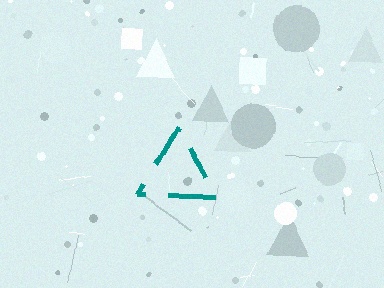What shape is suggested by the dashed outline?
The dashed outline suggests a triangle.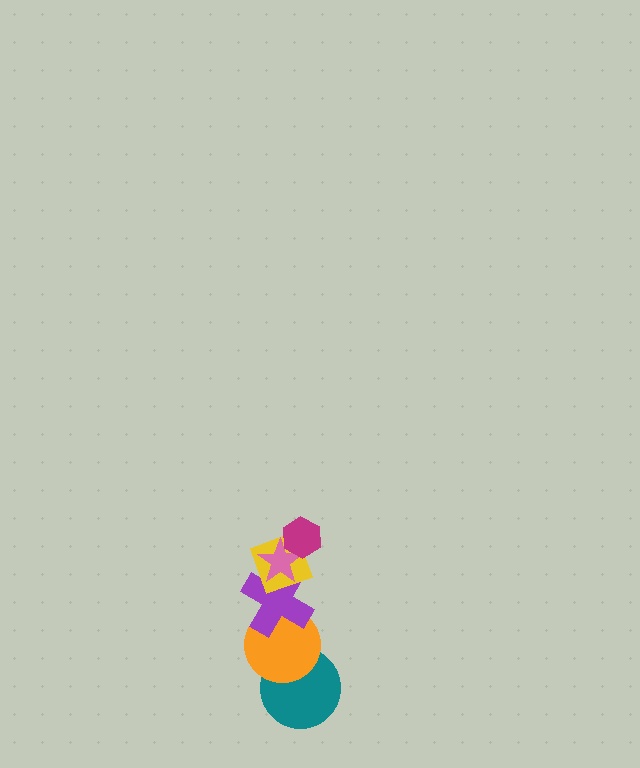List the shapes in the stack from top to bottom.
From top to bottom: the magenta hexagon, the pink star, the yellow diamond, the purple cross, the orange circle, the teal circle.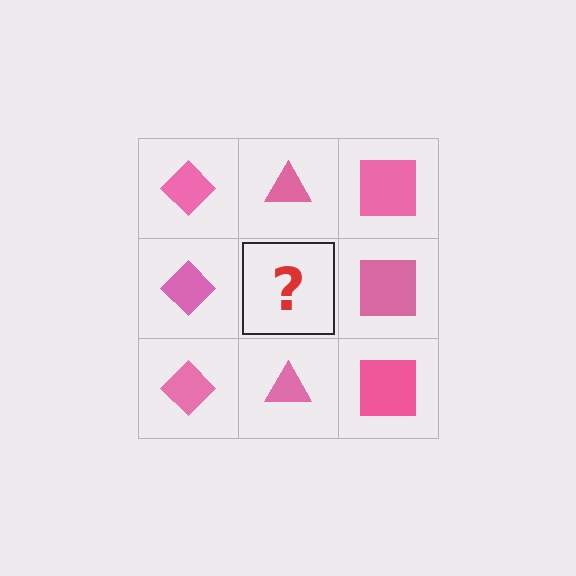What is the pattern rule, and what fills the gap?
The rule is that each column has a consistent shape. The gap should be filled with a pink triangle.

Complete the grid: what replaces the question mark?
The question mark should be replaced with a pink triangle.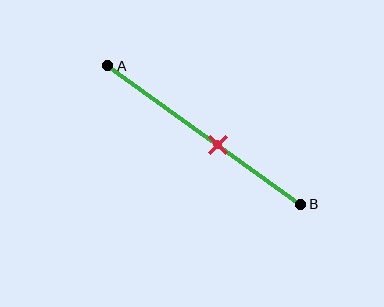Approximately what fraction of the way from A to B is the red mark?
The red mark is approximately 55% of the way from A to B.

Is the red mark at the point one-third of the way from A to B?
No, the mark is at about 55% from A, not at the 33% one-third point.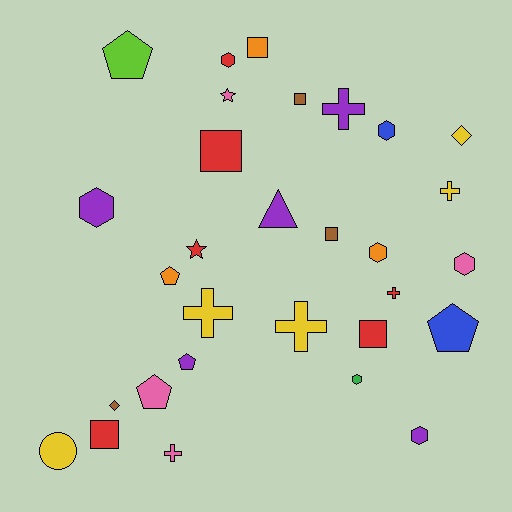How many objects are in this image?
There are 30 objects.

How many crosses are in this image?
There are 6 crosses.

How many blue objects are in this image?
There are 2 blue objects.